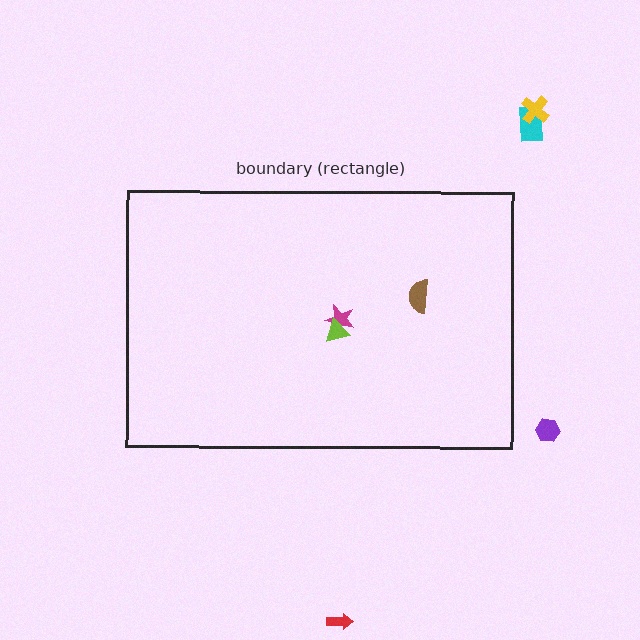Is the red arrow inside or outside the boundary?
Outside.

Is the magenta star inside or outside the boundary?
Inside.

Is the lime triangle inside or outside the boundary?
Inside.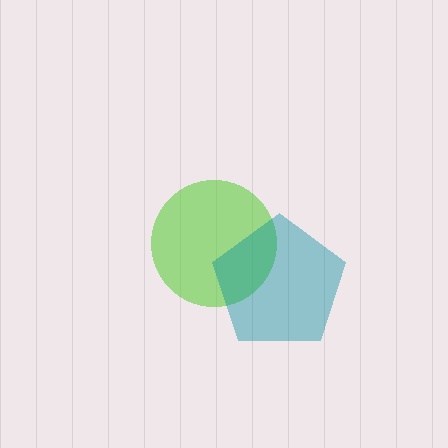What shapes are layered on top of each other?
The layered shapes are: a lime circle, a teal pentagon.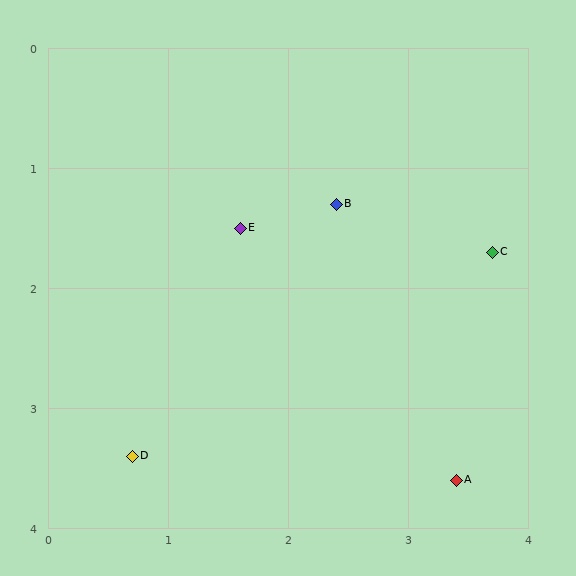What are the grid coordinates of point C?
Point C is at approximately (3.7, 1.7).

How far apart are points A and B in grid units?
Points A and B are about 2.5 grid units apart.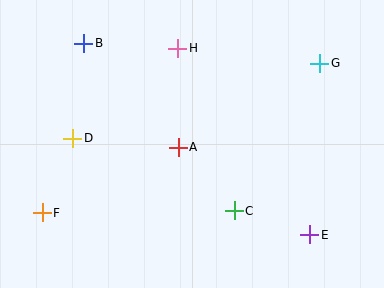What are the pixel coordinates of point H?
Point H is at (178, 48).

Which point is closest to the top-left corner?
Point B is closest to the top-left corner.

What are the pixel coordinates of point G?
Point G is at (320, 63).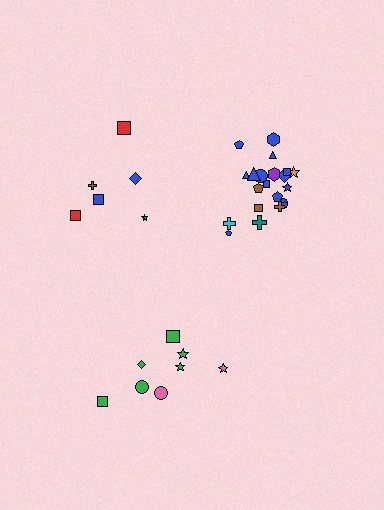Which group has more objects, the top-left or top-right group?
The top-right group.